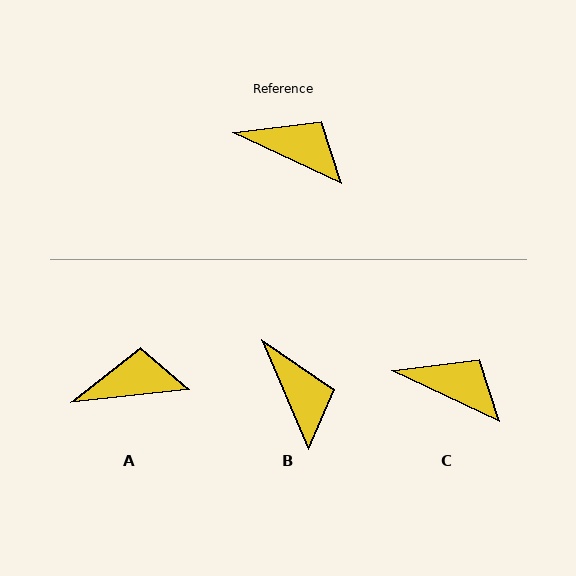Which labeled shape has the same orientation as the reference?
C.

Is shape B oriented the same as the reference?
No, it is off by about 42 degrees.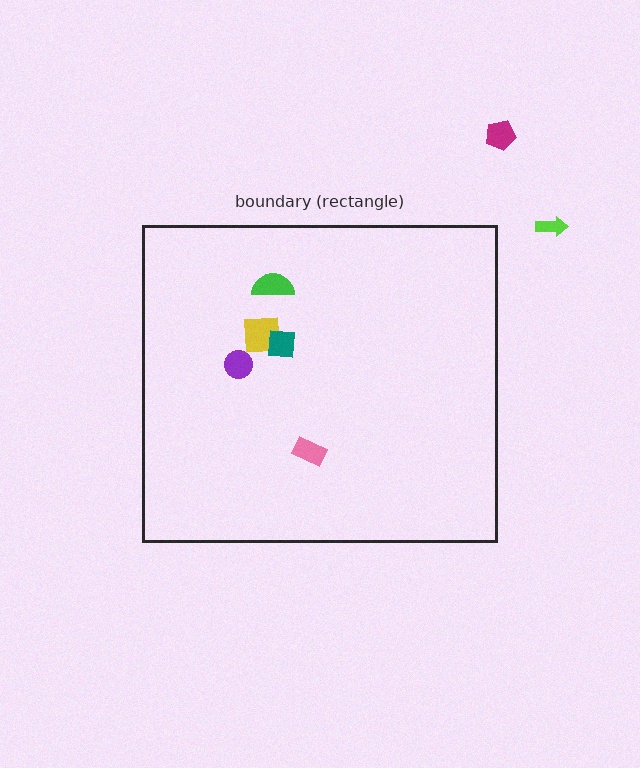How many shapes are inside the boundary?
5 inside, 2 outside.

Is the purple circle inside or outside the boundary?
Inside.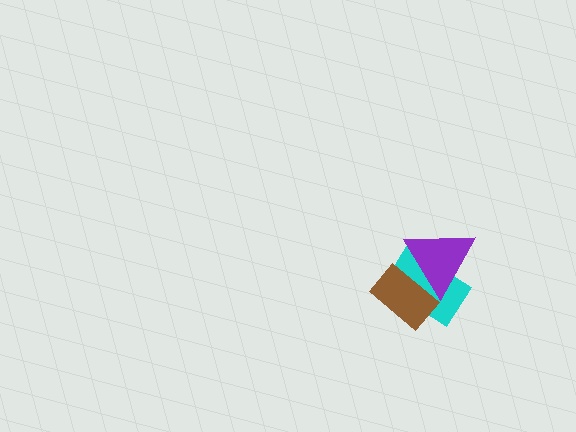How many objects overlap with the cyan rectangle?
2 objects overlap with the cyan rectangle.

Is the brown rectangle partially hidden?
Yes, it is partially covered by another shape.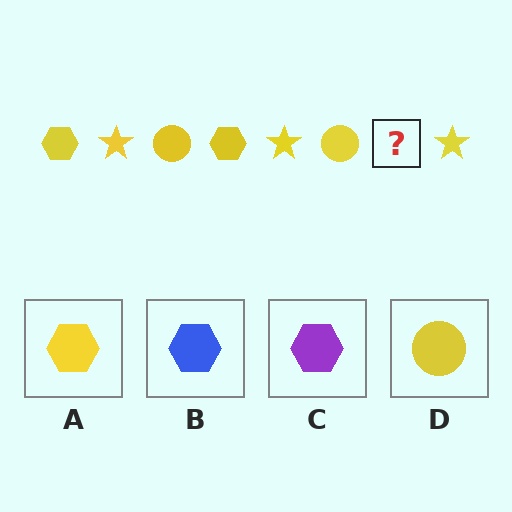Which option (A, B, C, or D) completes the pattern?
A.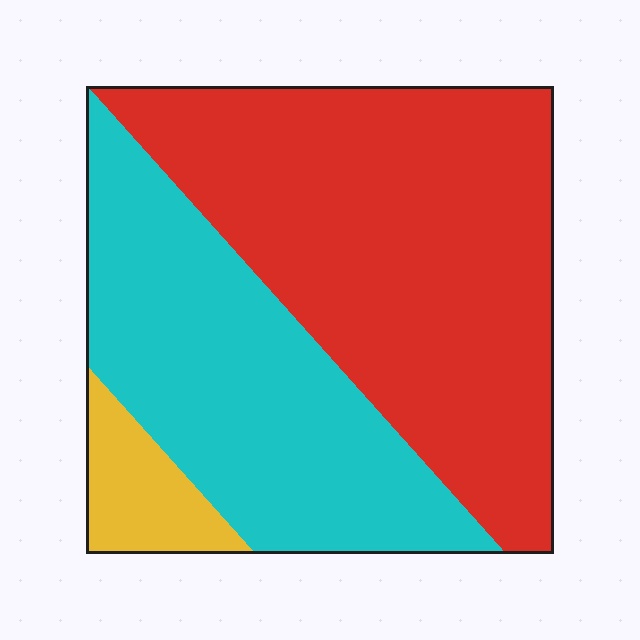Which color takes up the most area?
Red, at roughly 55%.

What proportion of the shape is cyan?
Cyan takes up between a third and a half of the shape.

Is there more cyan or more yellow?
Cyan.